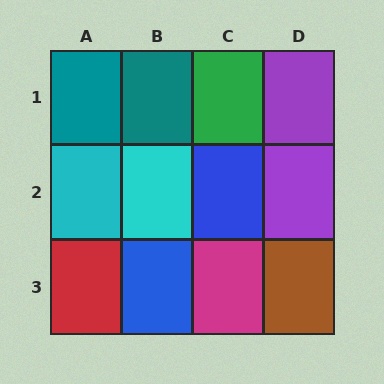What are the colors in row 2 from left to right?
Cyan, cyan, blue, purple.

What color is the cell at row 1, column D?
Purple.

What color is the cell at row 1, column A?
Teal.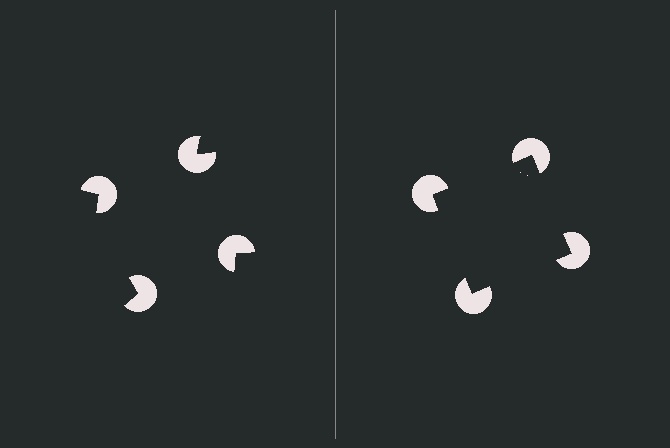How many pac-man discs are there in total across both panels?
8 — 4 on each side.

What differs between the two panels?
The pac-man discs are positioned identically on both sides; only the wedge orientations differ. On the right they align to a square; on the left they are misaligned.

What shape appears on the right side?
An illusory square.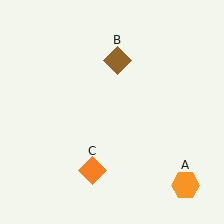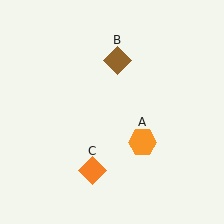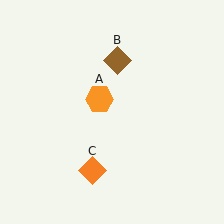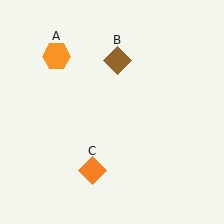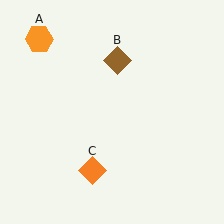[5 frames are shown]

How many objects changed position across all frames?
1 object changed position: orange hexagon (object A).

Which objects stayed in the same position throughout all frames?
Brown diamond (object B) and orange diamond (object C) remained stationary.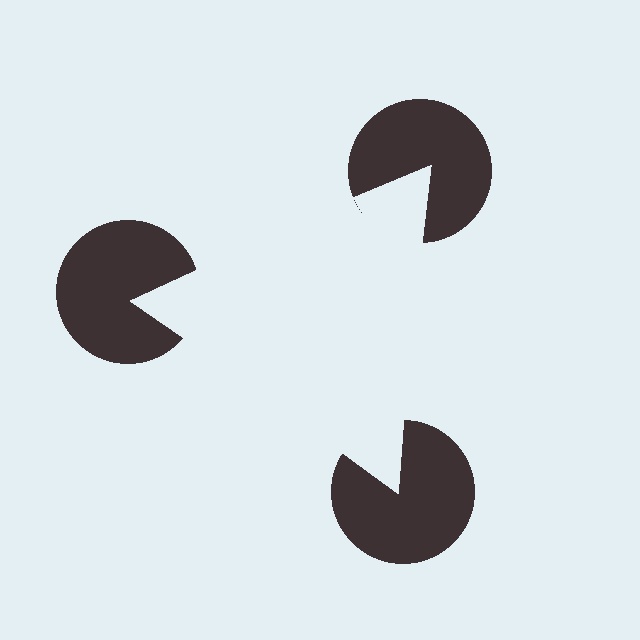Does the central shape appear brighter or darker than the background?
It typically appears slightly brighter than the background, even though no actual brightness change is drawn.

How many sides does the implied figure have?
3 sides.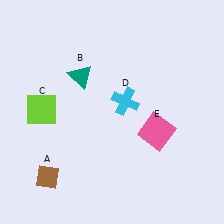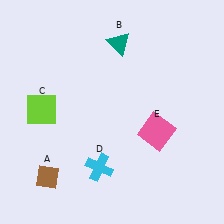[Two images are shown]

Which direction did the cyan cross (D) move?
The cyan cross (D) moved down.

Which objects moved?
The objects that moved are: the teal triangle (B), the cyan cross (D).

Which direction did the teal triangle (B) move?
The teal triangle (B) moved right.